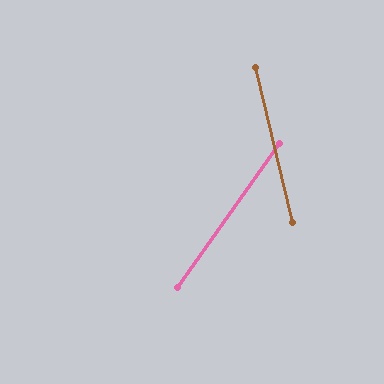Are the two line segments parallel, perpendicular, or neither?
Neither parallel nor perpendicular — they differ by about 49°.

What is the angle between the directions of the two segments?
Approximately 49 degrees.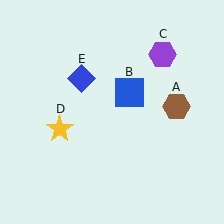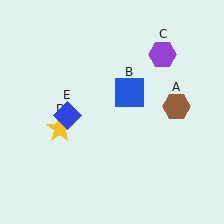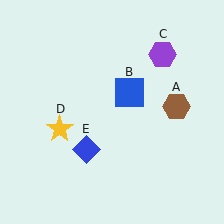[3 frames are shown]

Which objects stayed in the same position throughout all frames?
Brown hexagon (object A) and blue square (object B) and purple hexagon (object C) and yellow star (object D) remained stationary.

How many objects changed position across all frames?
1 object changed position: blue diamond (object E).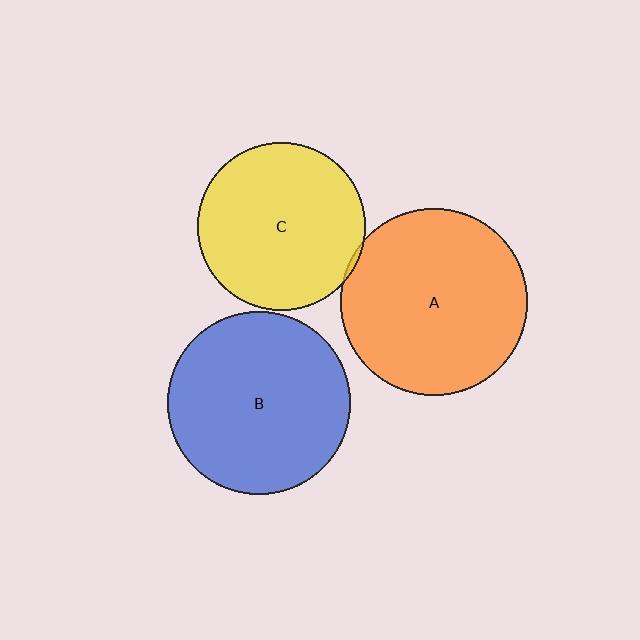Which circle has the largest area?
Circle A (orange).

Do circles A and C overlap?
Yes.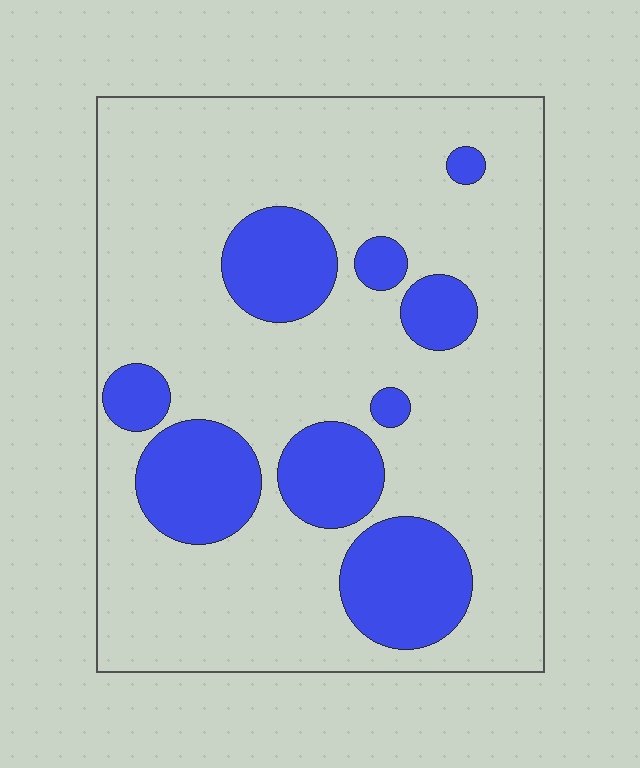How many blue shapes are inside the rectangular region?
9.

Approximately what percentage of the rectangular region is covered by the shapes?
Approximately 25%.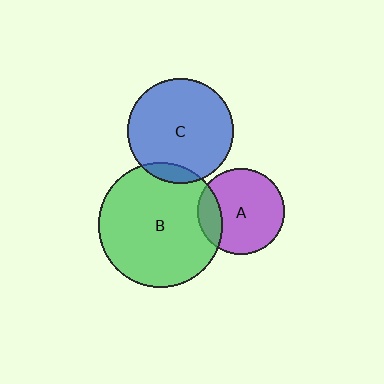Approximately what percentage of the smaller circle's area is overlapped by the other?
Approximately 10%.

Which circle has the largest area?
Circle B (green).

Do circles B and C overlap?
Yes.